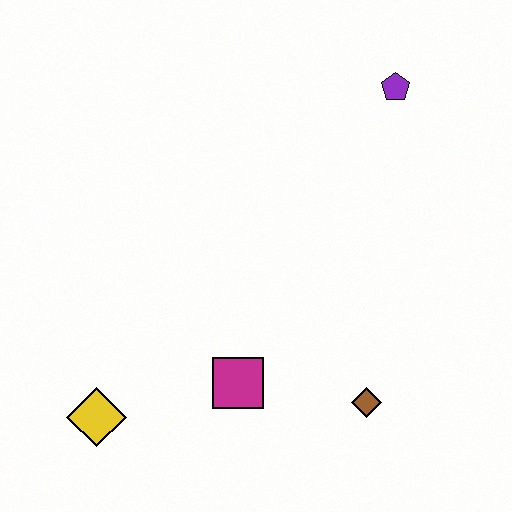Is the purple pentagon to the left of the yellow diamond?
No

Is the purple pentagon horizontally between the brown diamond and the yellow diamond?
No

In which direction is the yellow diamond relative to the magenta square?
The yellow diamond is to the left of the magenta square.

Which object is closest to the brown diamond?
The magenta square is closest to the brown diamond.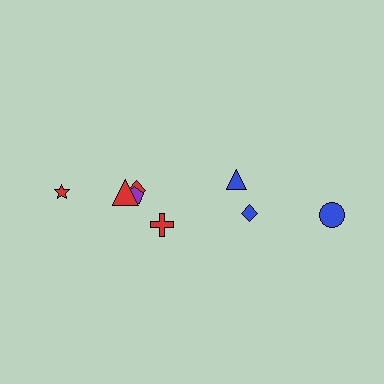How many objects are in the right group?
There are 3 objects.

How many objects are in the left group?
There are 5 objects.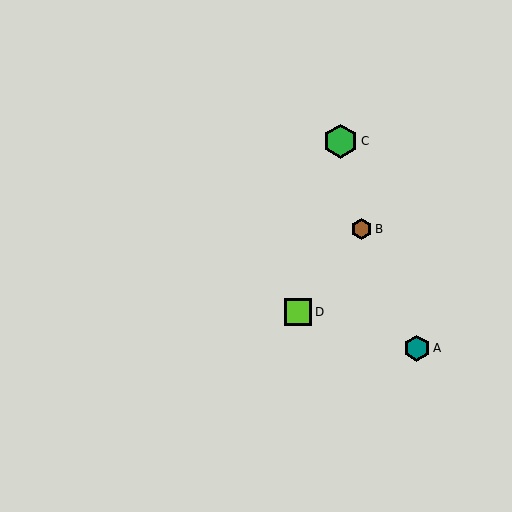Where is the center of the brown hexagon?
The center of the brown hexagon is at (361, 229).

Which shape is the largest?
The green hexagon (labeled C) is the largest.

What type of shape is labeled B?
Shape B is a brown hexagon.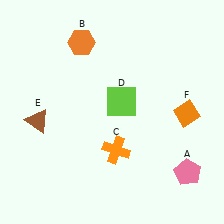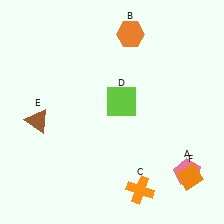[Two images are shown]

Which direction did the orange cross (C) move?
The orange cross (C) moved down.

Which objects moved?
The objects that moved are: the orange hexagon (B), the orange cross (C), the orange diamond (F).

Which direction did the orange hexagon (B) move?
The orange hexagon (B) moved right.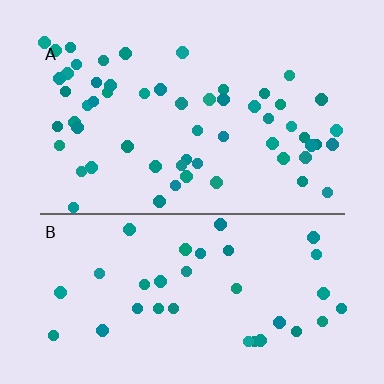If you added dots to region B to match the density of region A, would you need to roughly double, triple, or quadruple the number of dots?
Approximately double.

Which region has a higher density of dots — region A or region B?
A (the top).